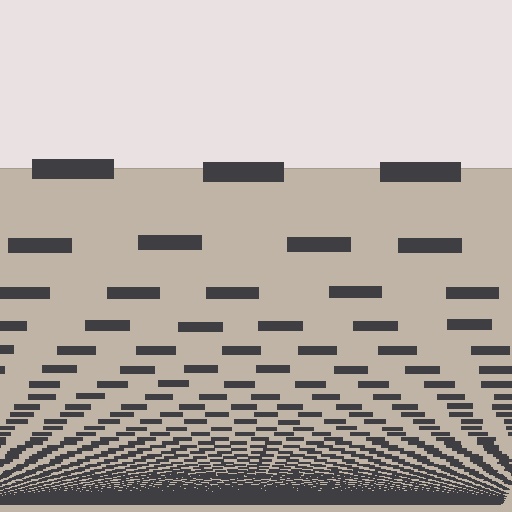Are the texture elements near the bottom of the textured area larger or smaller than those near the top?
Smaller. The gradient is inverted — elements near the bottom are smaller and denser.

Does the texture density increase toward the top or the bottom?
Density increases toward the bottom.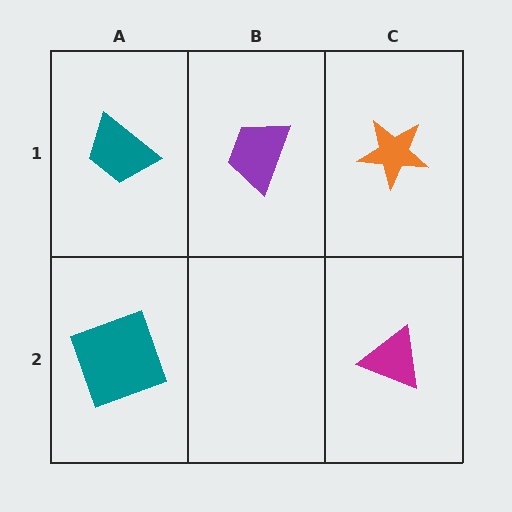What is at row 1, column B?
A purple trapezoid.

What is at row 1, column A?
A teal trapezoid.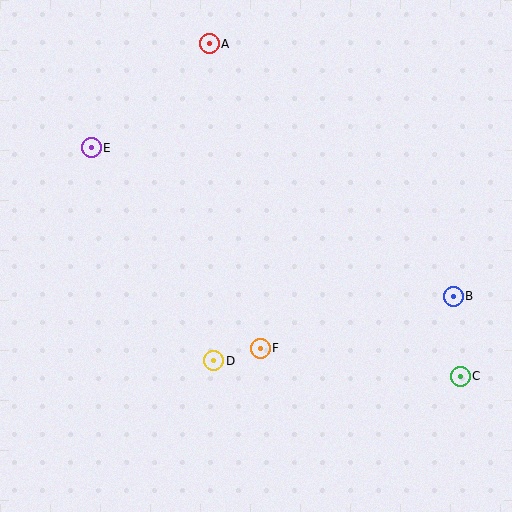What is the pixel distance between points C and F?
The distance between C and F is 202 pixels.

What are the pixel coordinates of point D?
Point D is at (214, 361).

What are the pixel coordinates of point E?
Point E is at (91, 148).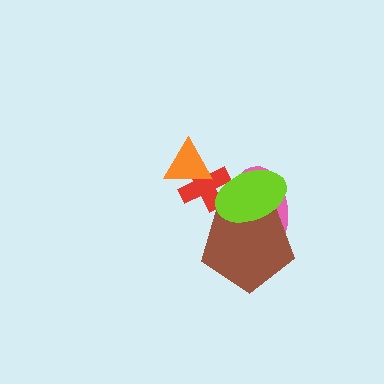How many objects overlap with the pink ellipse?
3 objects overlap with the pink ellipse.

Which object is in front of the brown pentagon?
The lime ellipse is in front of the brown pentagon.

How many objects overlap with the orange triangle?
1 object overlaps with the orange triangle.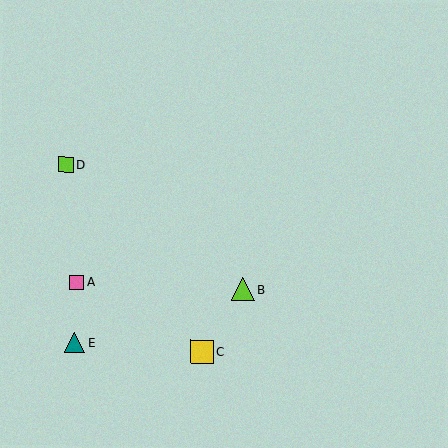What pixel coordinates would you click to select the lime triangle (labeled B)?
Click at (243, 289) to select the lime triangle B.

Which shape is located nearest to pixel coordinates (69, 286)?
The pink square (labeled A) at (76, 282) is nearest to that location.